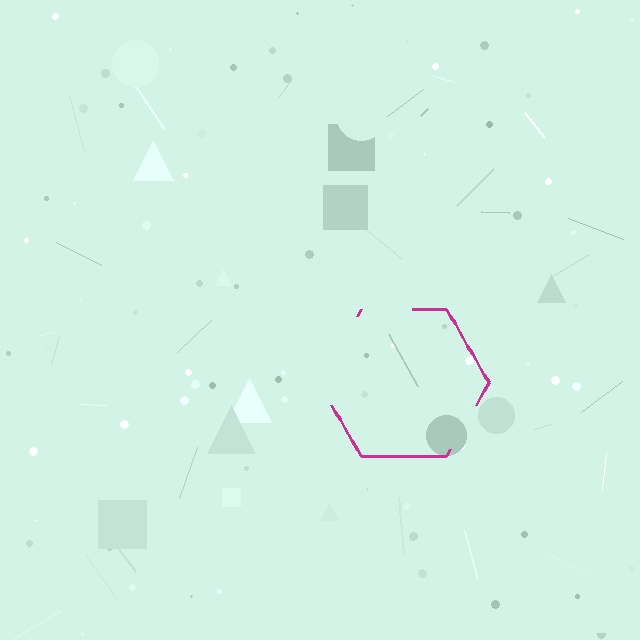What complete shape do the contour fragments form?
The contour fragments form a hexagon.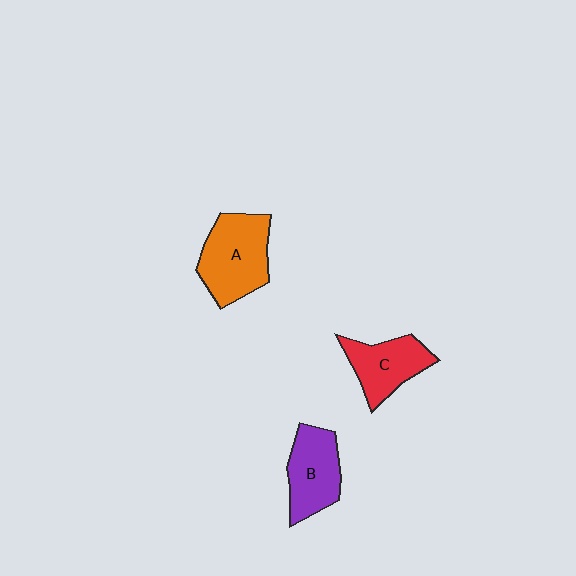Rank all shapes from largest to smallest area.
From largest to smallest: A (orange), B (purple), C (red).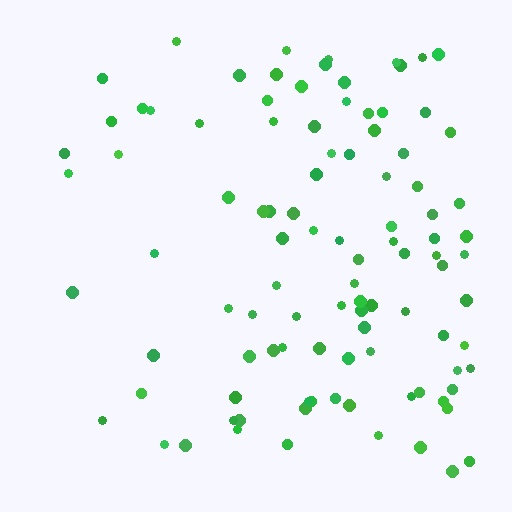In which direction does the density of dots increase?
From left to right, with the right side densest.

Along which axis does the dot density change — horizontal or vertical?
Horizontal.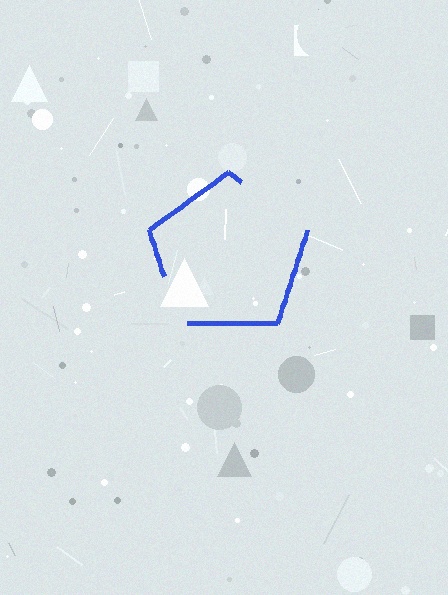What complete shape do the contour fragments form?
The contour fragments form a pentagon.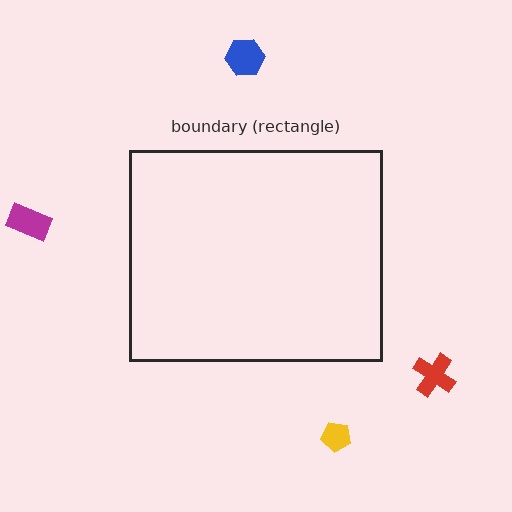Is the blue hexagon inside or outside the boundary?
Outside.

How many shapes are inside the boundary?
0 inside, 4 outside.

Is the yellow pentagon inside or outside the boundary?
Outside.